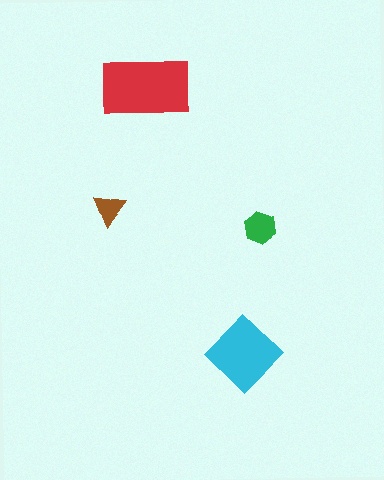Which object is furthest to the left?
The brown triangle is leftmost.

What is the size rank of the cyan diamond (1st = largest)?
2nd.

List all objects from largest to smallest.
The red rectangle, the cyan diamond, the green hexagon, the brown triangle.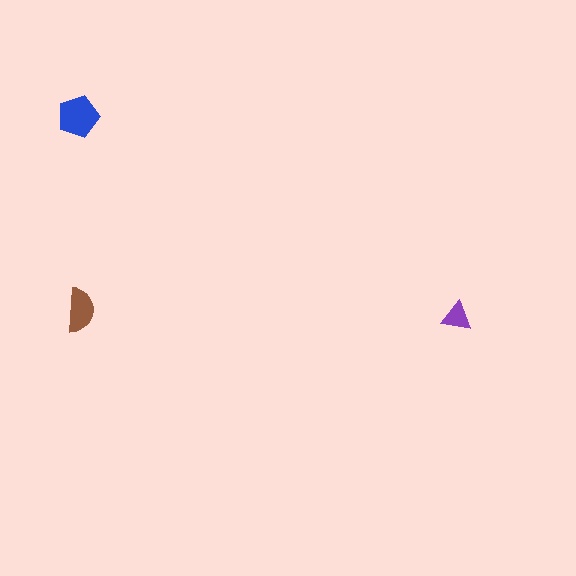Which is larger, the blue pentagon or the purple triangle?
The blue pentagon.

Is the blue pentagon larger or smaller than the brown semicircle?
Larger.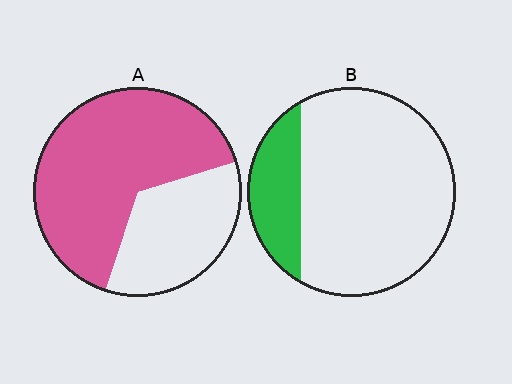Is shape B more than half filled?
No.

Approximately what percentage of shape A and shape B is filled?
A is approximately 65% and B is approximately 20%.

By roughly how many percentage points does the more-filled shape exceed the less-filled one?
By roughly 45 percentage points (A over B).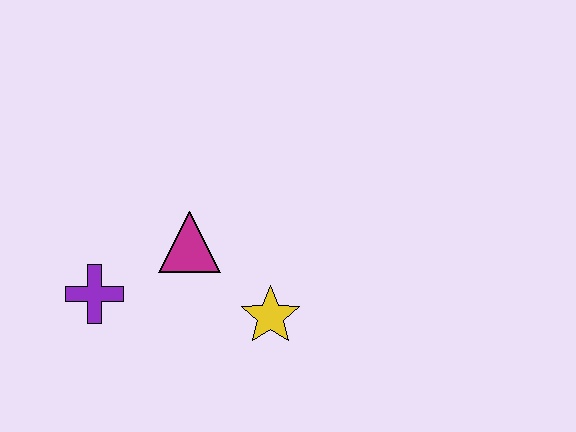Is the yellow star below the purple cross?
Yes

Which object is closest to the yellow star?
The magenta triangle is closest to the yellow star.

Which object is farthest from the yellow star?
The purple cross is farthest from the yellow star.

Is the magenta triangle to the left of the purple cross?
No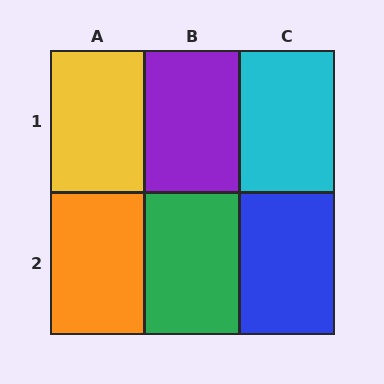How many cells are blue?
1 cell is blue.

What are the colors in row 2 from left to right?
Orange, green, blue.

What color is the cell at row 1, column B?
Purple.